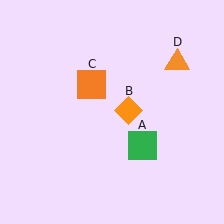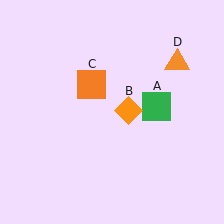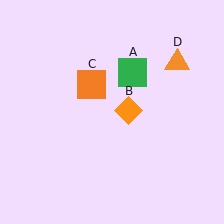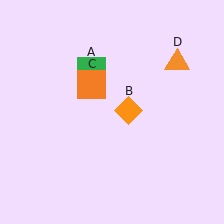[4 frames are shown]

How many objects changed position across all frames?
1 object changed position: green square (object A).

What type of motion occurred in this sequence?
The green square (object A) rotated counterclockwise around the center of the scene.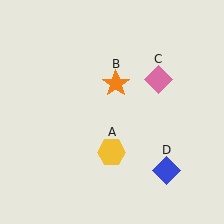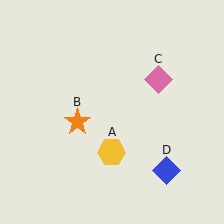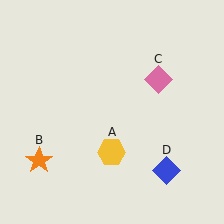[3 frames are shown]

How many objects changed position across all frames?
1 object changed position: orange star (object B).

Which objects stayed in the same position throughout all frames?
Yellow hexagon (object A) and pink diamond (object C) and blue diamond (object D) remained stationary.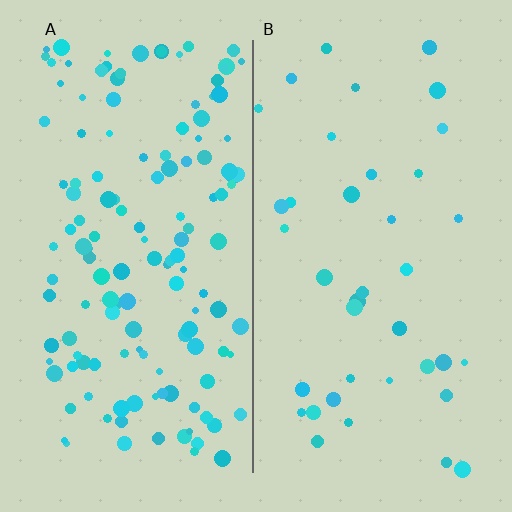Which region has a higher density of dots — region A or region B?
A (the left).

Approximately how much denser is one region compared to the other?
Approximately 3.7× — region A over region B.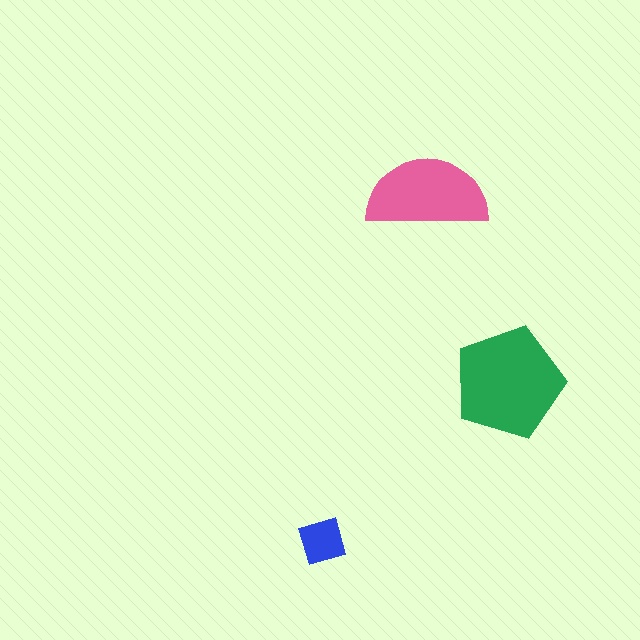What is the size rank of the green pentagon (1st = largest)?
1st.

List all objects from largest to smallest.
The green pentagon, the pink semicircle, the blue diamond.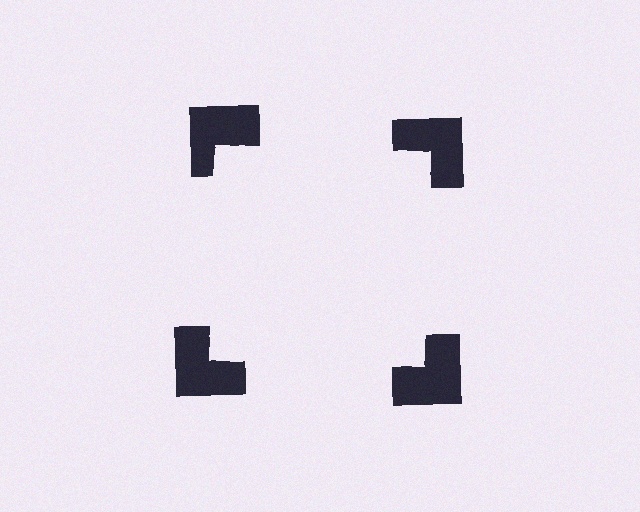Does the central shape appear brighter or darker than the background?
It typically appears slightly brighter than the background, even though no actual brightness change is drawn.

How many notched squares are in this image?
There are 4 — one at each vertex of the illusory square.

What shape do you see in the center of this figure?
An illusory square — its edges are inferred from the aligned wedge cuts in the notched squares, not physically drawn.